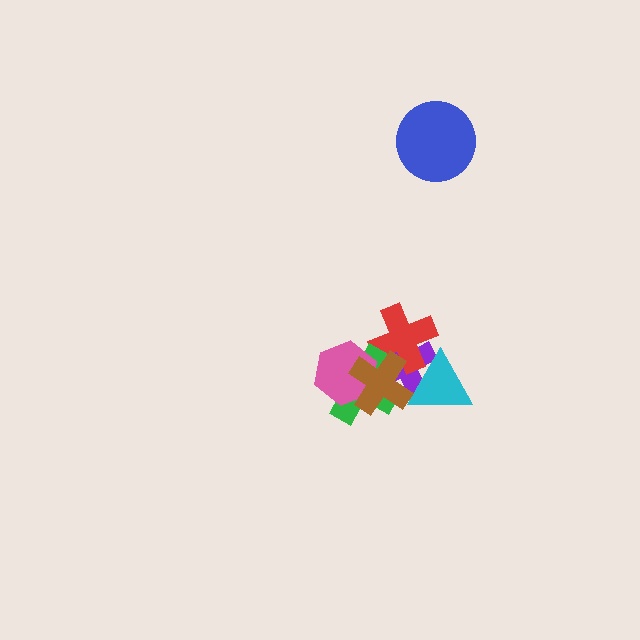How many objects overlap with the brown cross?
5 objects overlap with the brown cross.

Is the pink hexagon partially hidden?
Yes, it is partially covered by another shape.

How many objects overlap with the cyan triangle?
3 objects overlap with the cyan triangle.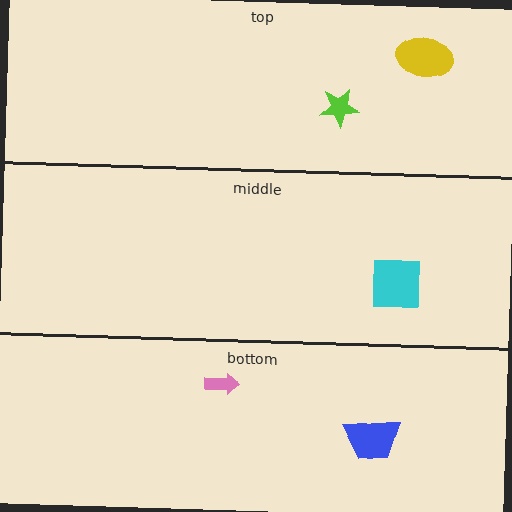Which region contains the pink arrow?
The bottom region.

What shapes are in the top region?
The yellow ellipse, the lime star.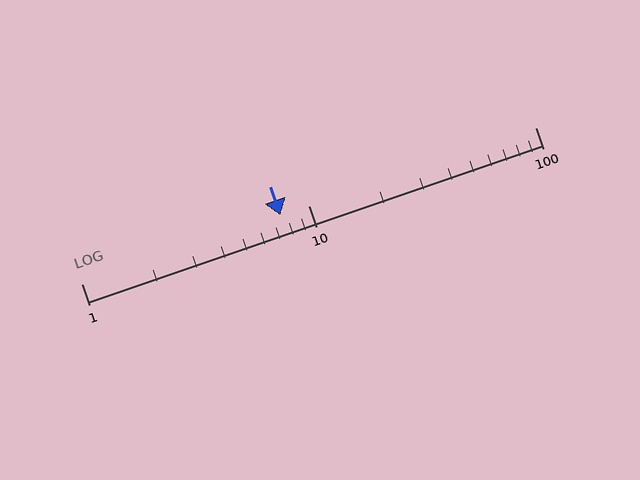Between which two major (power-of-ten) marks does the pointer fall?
The pointer is between 1 and 10.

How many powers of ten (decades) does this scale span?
The scale spans 2 decades, from 1 to 100.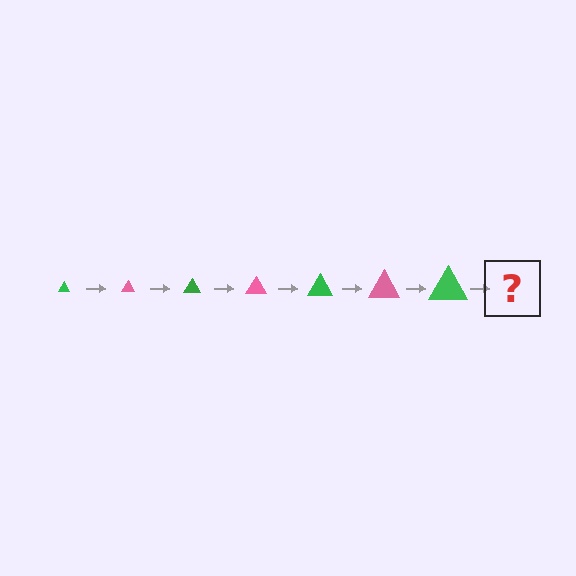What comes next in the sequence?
The next element should be a pink triangle, larger than the previous one.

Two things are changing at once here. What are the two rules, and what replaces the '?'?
The two rules are that the triangle grows larger each step and the color cycles through green and pink. The '?' should be a pink triangle, larger than the previous one.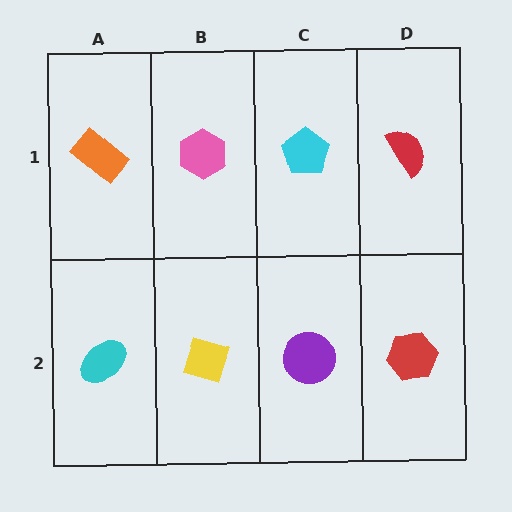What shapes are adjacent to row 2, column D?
A red semicircle (row 1, column D), a purple circle (row 2, column C).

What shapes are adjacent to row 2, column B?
A pink hexagon (row 1, column B), a cyan ellipse (row 2, column A), a purple circle (row 2, column C).